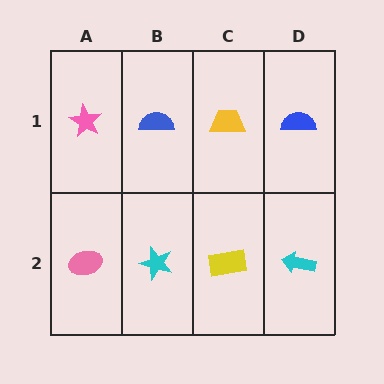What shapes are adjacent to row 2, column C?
A yellow trapezoid (row 1, column C), a cyan star (row 2, column B), a cyan arrow (row 2, column D).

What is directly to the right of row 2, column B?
A yellow rectangle.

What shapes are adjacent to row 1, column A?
A pink ellipse (row 2, column A), a blue semicircle (row 1, column B).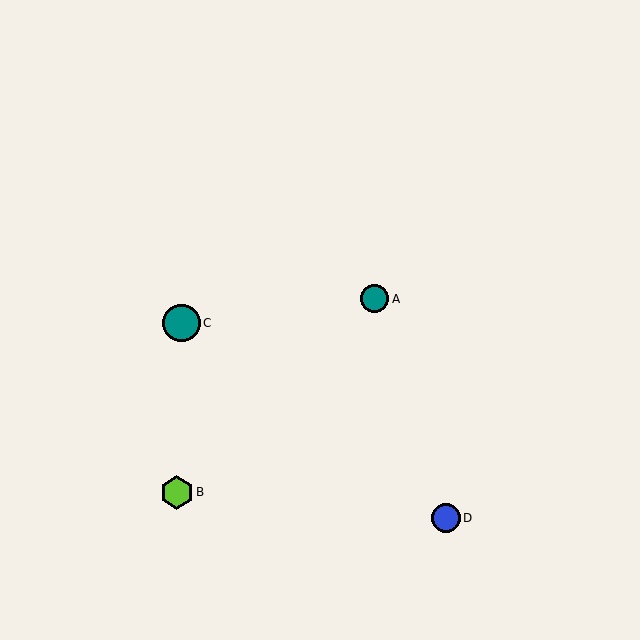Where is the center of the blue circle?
The center of the blue circle is at (446, 518).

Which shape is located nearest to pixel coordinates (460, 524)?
The blue circle (labeled D) at (446, 518) is nearest to that location.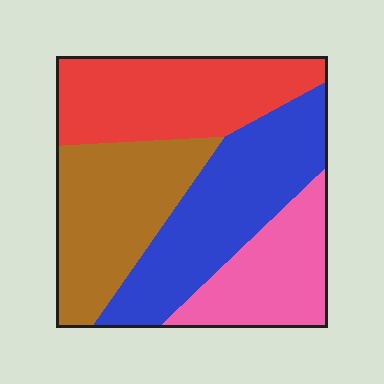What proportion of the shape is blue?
Blue takes up between a sixth and a third of the shape.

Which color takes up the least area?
Pink, at roughly 20%.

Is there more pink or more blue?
Blue.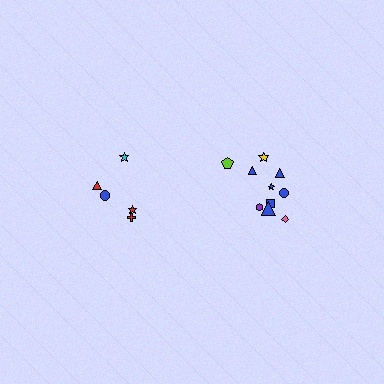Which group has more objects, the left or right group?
The right group.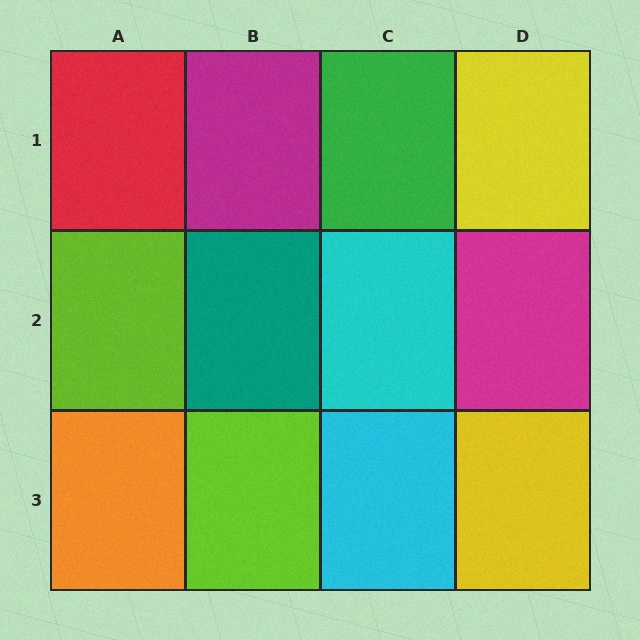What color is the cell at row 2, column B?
Teal.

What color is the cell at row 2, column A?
Lime.